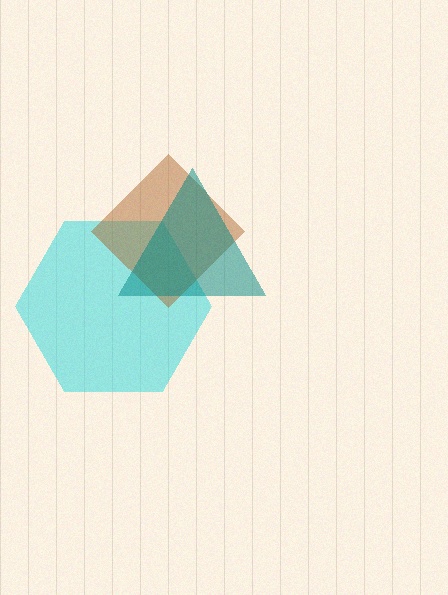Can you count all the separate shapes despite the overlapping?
Yes, there are 3 separate shapes.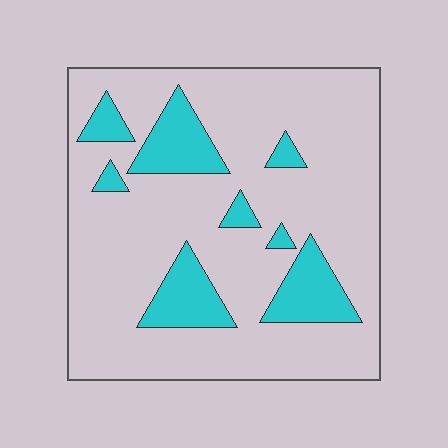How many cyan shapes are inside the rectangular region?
8.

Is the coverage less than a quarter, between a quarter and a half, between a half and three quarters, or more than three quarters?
Less than a quarter.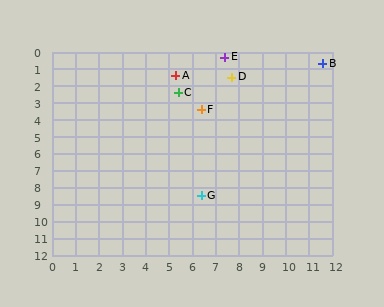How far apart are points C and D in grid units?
Points C and D are about 2.5 grid units apart.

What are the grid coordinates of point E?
Point E is at approximately (7.4, 0.3).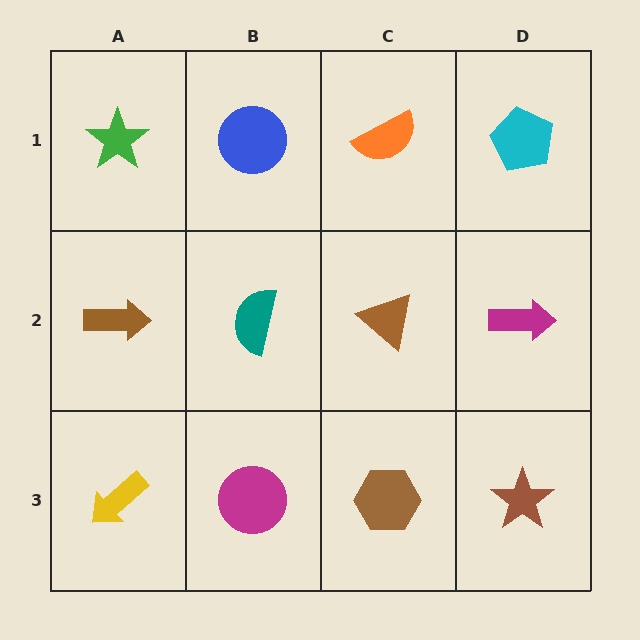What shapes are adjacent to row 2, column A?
A green star (row 1, column A), a yellow arrow (row 3, column A), a teal semicircle (row 2, column B).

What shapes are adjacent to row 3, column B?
A teal semicircle (row 2, column B), a yellow arrow (row 3, column A), a brown hexagon (row 3, column C).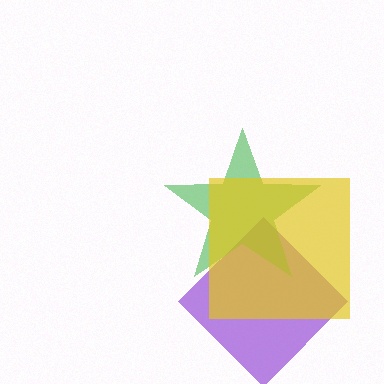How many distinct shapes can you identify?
There are 3 distinct shapes: a purple diamond, a green star, a yellow square.